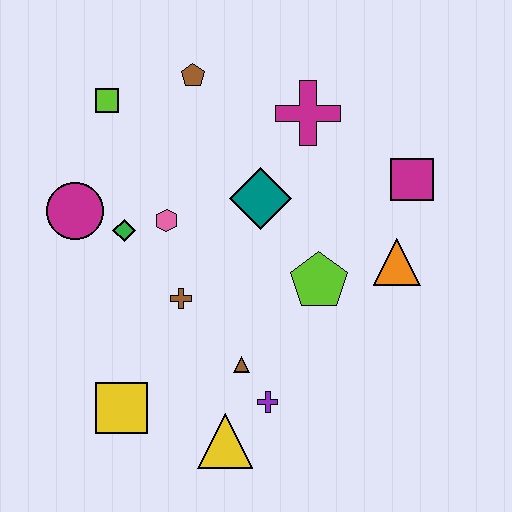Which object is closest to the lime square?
The brown pentagon is closest to the lime square.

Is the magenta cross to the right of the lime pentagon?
No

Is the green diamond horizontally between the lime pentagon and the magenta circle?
Yes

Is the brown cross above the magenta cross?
No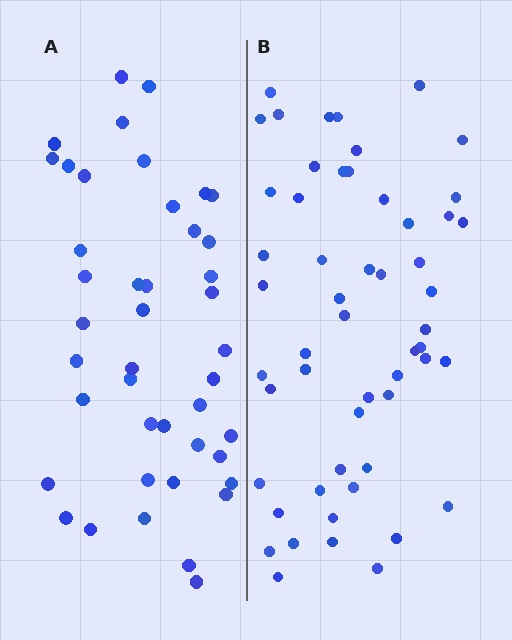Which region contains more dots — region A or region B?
Region B (the right region) has more dots.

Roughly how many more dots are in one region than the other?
Region B has roughly 12 or so more dots than region A.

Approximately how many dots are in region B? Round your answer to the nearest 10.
About 50 dots. (The exact count is 54, which rounds to 50.)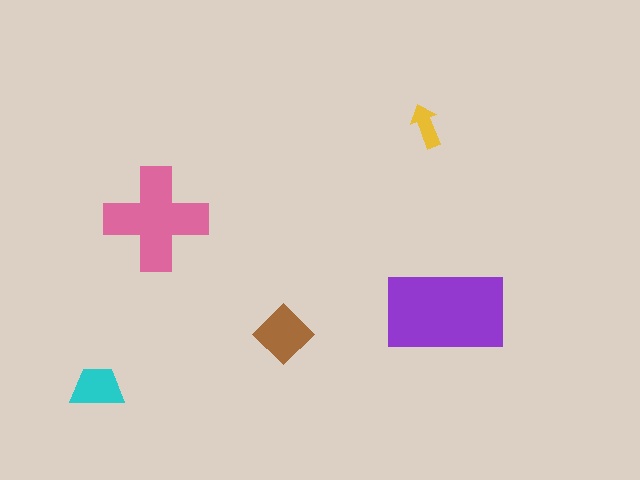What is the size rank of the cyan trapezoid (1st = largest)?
4th.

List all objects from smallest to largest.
The yellow arrow, the cyan trapezoid, the brown diamond, the pink cross, the purple rectangle.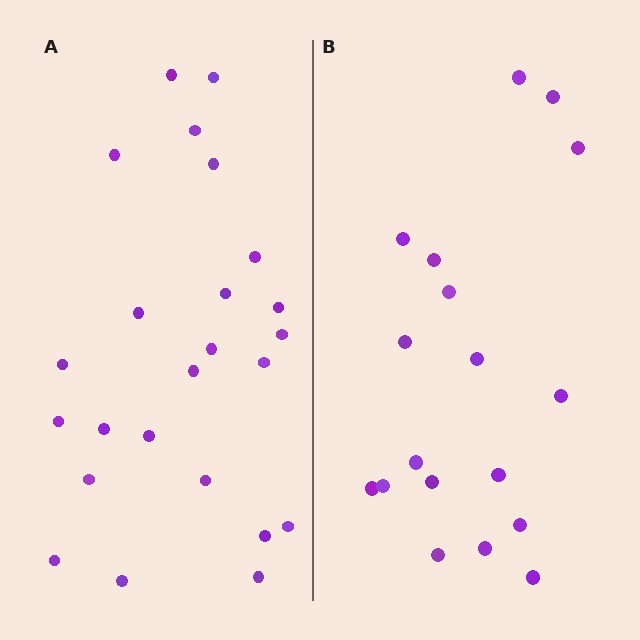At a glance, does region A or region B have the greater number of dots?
Region A (the left region) has more dots.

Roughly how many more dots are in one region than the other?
Region A has about 6 more dots than region B.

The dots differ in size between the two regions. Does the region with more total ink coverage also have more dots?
No. Region B has more total ink coverage because its dots are larger, but region A actually contains more individual dots. Total area can be misleading — the number of items is what matters here.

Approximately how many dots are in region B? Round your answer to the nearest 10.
About 20 dots. (The exact count is 18, which rounds to 20.)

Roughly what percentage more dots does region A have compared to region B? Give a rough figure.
About 35% more.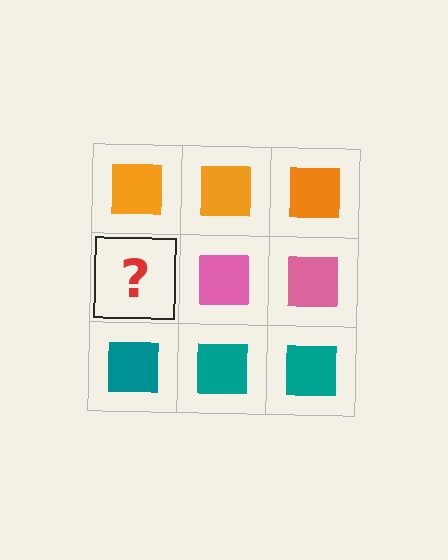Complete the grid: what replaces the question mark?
The question mark should be replaced with a pink square.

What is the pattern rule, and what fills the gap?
The rule is that each row has a consistent color. The gap should be filled with a pink square.